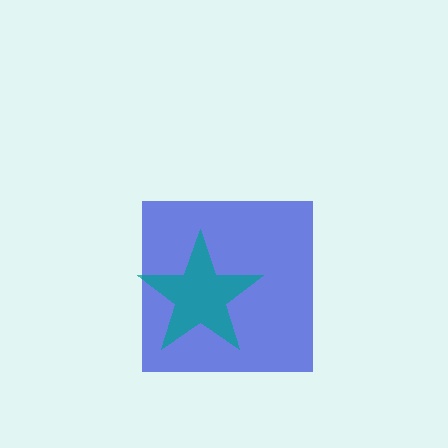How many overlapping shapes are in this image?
There are 2 overlapping shapes in the image.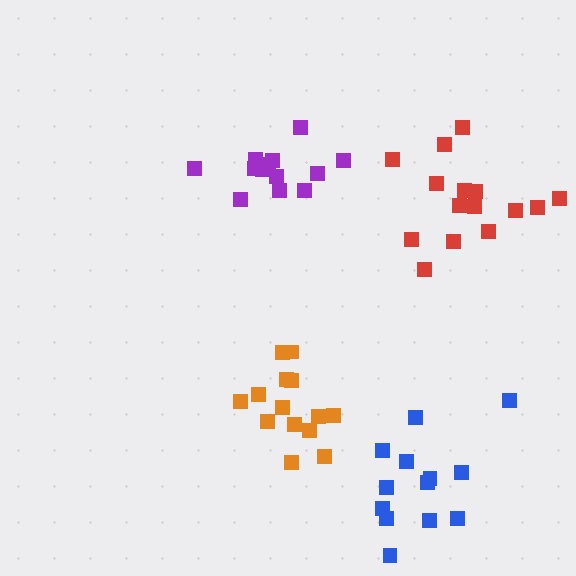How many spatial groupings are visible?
There are 4 spatial groupings.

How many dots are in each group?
Group 1: 13 dots, Group 2: 13 dots, Group 3: 15 dots, Group 4: 14 dots (55 total).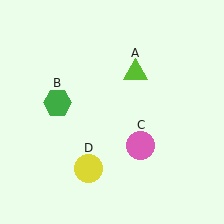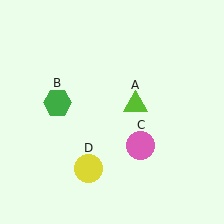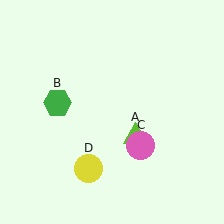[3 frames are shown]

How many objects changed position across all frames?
1 object changed position: lime triangle (object A).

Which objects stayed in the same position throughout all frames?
Green hexagon (object B) and pink circle (object C) and yellow circle (object D) remained stationary.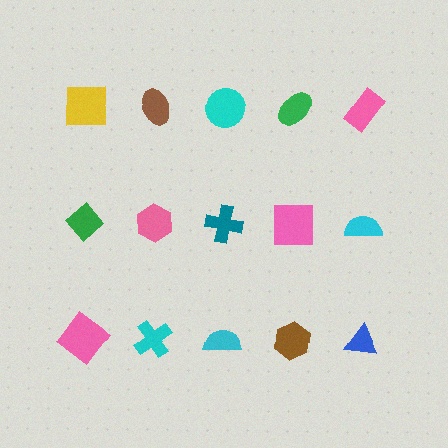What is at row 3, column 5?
A blue triangle.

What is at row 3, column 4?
A brown hexagon.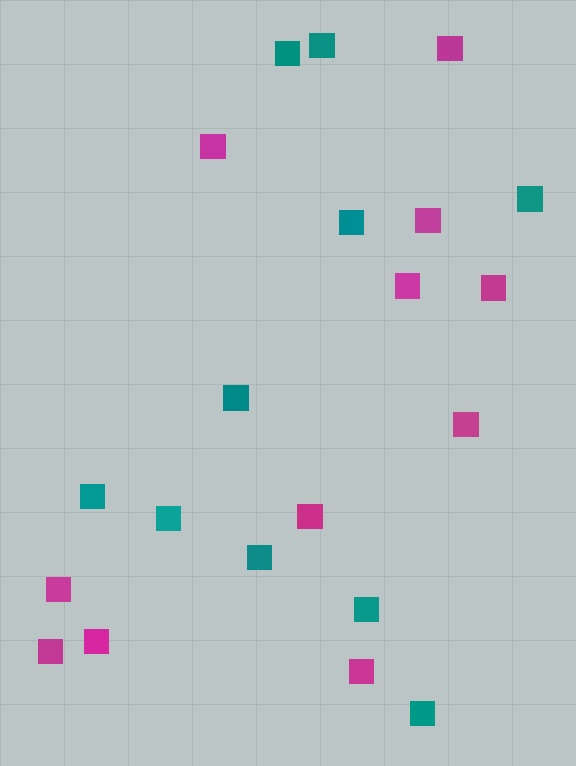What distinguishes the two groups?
There are 2 groups: one group of teal squares (10) and one group of magenta squares (11).